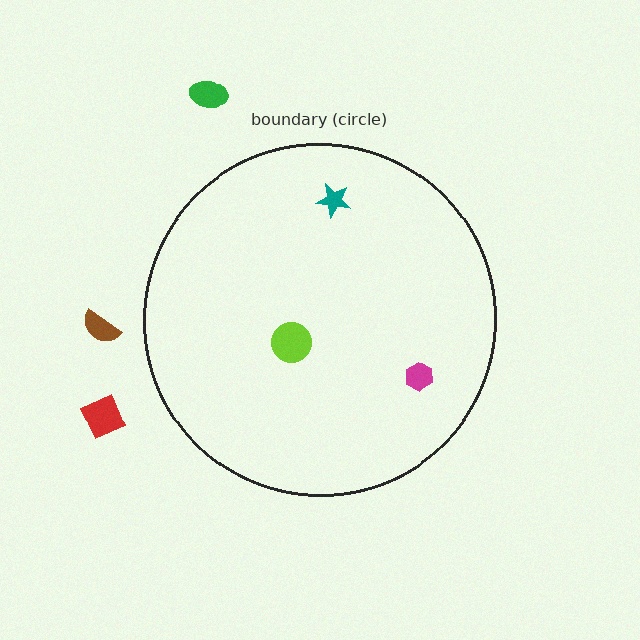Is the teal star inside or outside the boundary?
Inside.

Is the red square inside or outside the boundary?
Outside.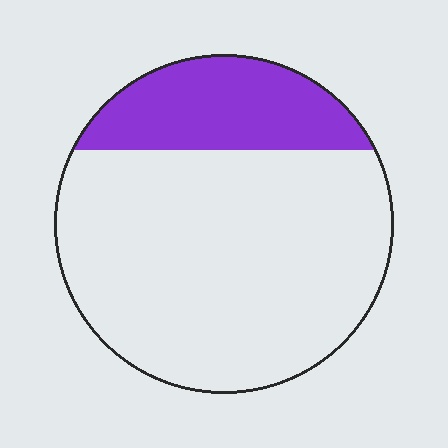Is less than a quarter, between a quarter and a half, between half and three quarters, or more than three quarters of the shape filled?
Less than a quarter.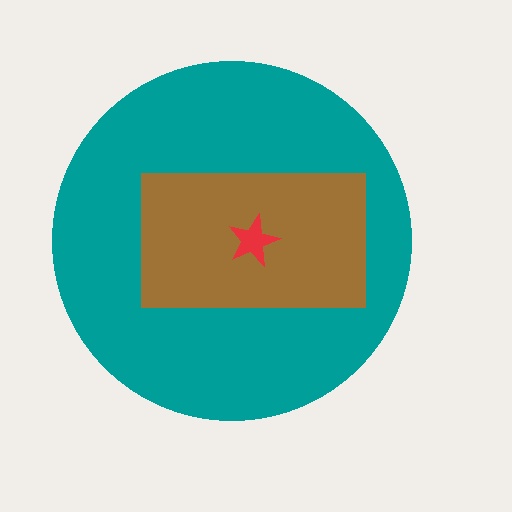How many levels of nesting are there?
3.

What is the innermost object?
The red star.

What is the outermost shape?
The teal circle.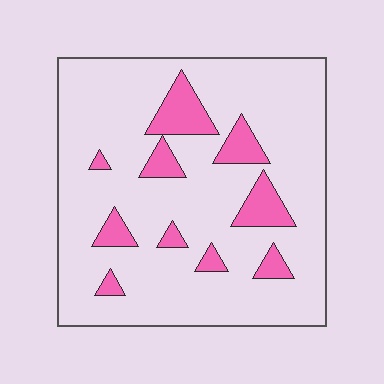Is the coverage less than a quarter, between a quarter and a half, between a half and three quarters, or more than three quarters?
Less than a quarter.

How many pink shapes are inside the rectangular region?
10.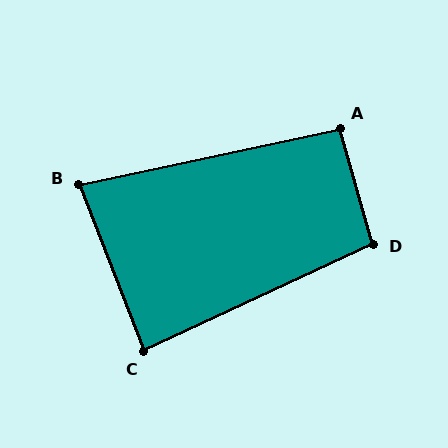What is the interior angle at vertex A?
Approximately 94 degrees (approximately right).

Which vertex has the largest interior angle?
D, at approximately 99 degrees.